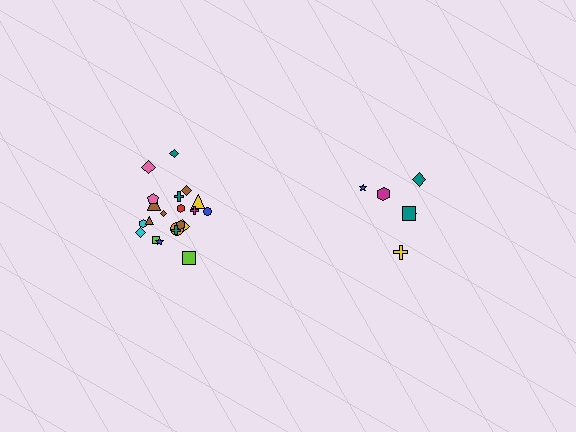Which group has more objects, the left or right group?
The left group.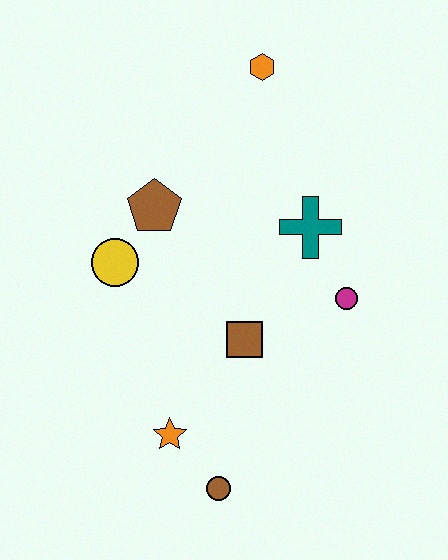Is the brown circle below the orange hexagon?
Yes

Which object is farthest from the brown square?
The orange hexagon is farthest from the brown square.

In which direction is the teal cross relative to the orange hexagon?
The teal cross is below the orange hexagon.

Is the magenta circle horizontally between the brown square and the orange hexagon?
No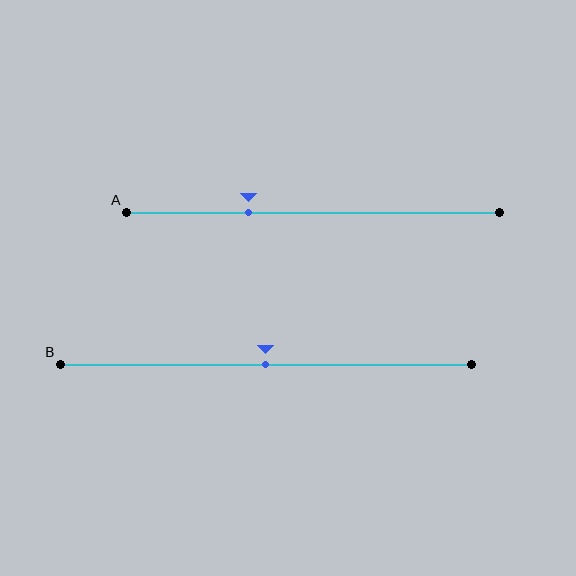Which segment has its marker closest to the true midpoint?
Segment B has its marker closest to the true midpoint.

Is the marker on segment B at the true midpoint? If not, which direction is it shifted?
Yes, the marker on segment B is at the true midpoint.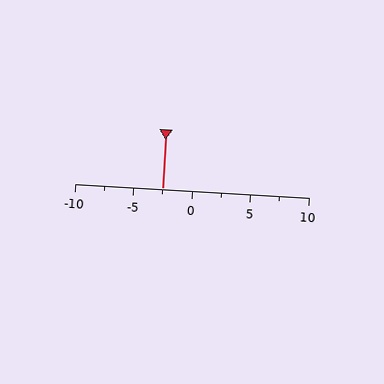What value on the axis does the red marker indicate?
The marker indicates approximately -2.5.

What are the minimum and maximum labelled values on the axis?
The axis runs from -10 to 10.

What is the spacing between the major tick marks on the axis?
The major ticks are spaced 5 apart.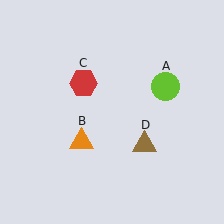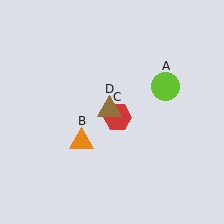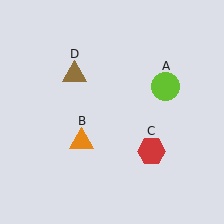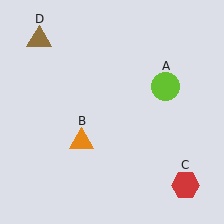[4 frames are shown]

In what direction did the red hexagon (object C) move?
The red hexagon (object C) moved down and to the right.